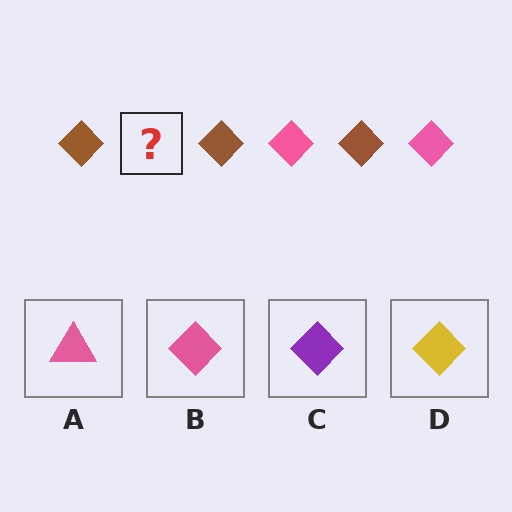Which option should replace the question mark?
Option B.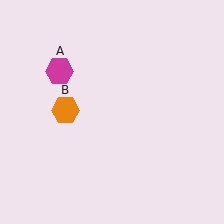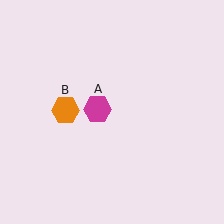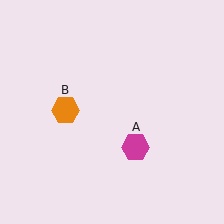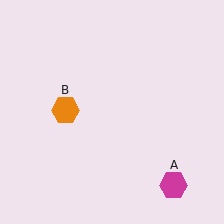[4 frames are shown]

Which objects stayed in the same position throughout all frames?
Orange hexagon (object B) remained stationary.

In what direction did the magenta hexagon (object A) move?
The magenta hexagon (object A) moved down and to the right.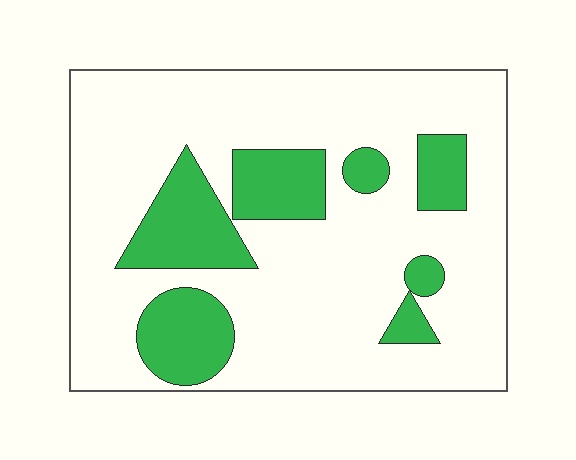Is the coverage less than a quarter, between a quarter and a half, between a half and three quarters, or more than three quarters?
Less than a quarter.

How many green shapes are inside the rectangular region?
7.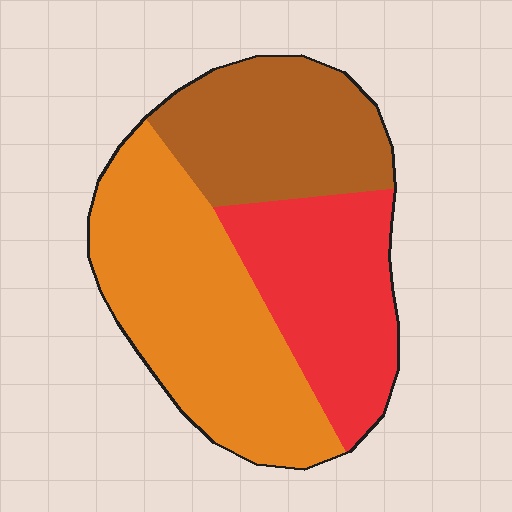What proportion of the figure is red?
Red covers roughly 30% of the figure.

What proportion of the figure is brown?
Brown takes up between a sixth and a third of the figure.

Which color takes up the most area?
Orange, at roughly 45%.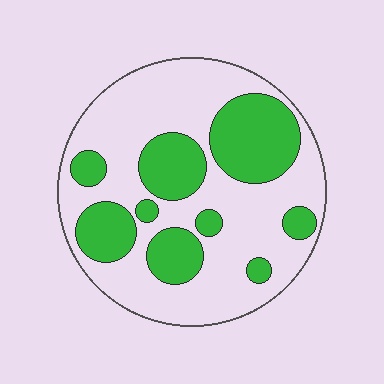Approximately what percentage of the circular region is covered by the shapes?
Approximately 35%.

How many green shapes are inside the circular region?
9.